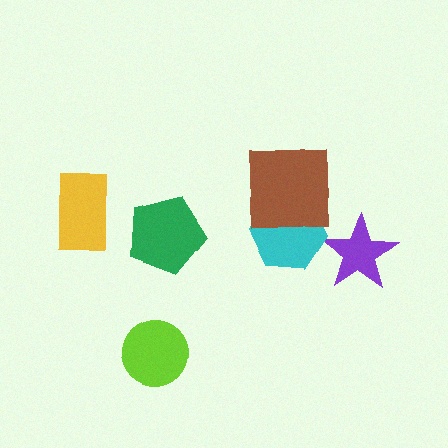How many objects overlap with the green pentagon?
0 objects overlap with the green pentagon.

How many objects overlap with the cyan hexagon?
1 object overlaps with the cyan hexagon.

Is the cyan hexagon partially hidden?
Yes, it is partially covered by another shape.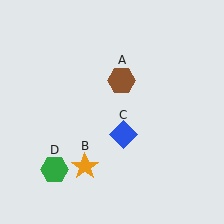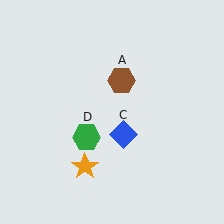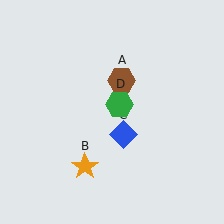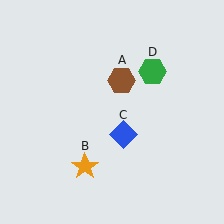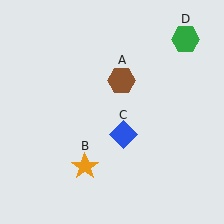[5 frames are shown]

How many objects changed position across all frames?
1 object changed position: green hexagon (object D).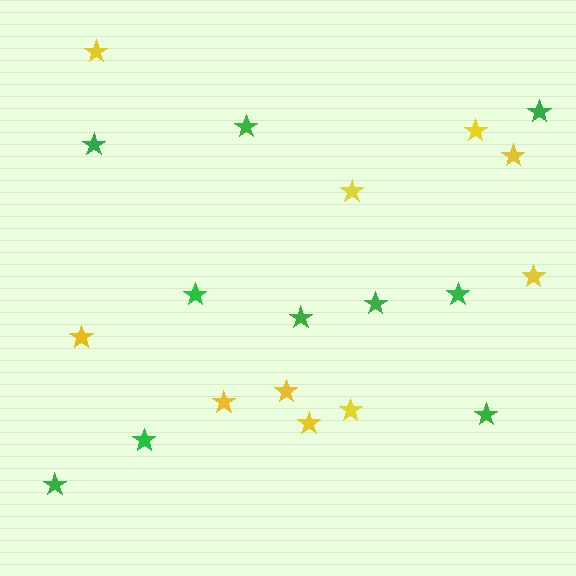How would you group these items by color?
There are 2 groups: one group of yellow stars (10) and one group of green stars (10).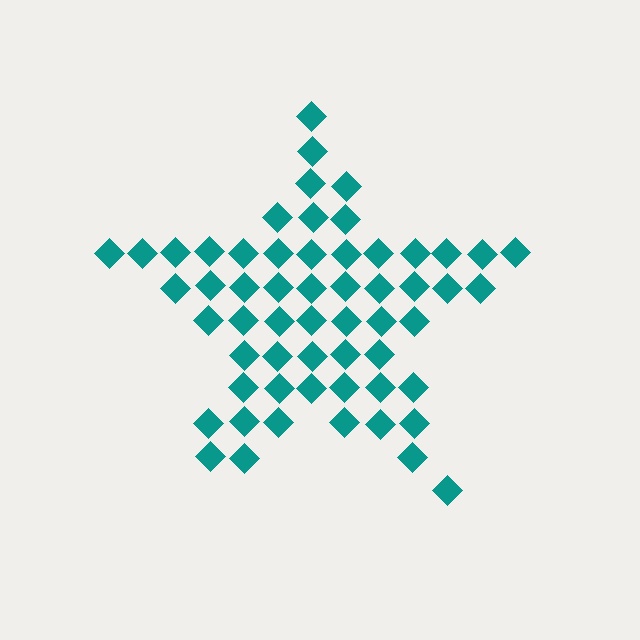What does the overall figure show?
The overall figure shows a star.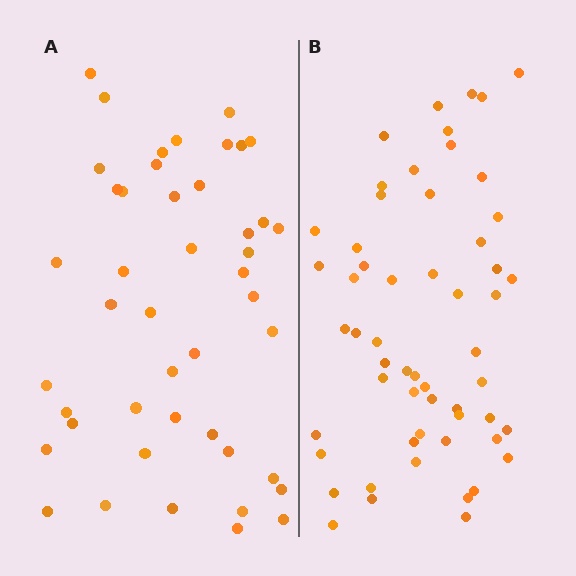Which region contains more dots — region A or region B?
Region B (the right region) has more dots.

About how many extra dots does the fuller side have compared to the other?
Region B has roughly 12 or so more dots than region A.